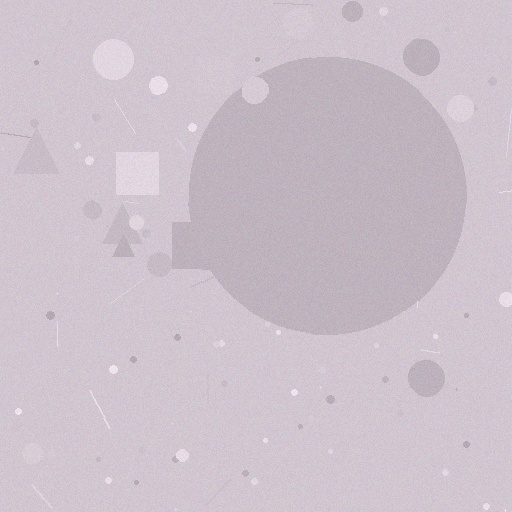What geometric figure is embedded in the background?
A circle is embedded in the background.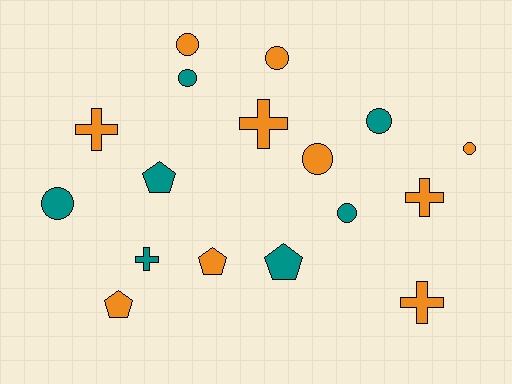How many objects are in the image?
There are 17 objects.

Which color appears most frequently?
Orange, with 10 objects.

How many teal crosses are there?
There is 1 teal cross.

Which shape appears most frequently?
Circle, with 8 objects.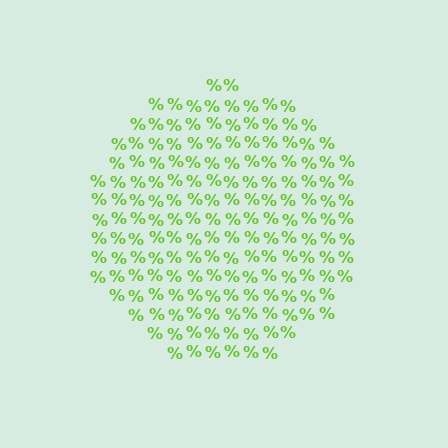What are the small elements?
The small elements are percent signs.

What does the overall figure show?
The overall figure shows a circle.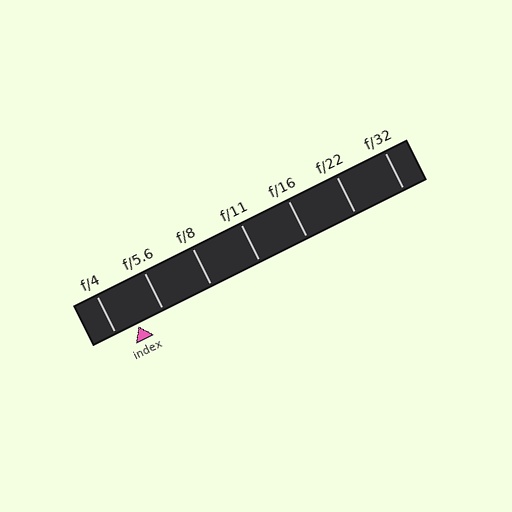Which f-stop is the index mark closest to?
The index mark is closest to f/4.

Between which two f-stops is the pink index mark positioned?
The index mark is between f/4 and f/5.6.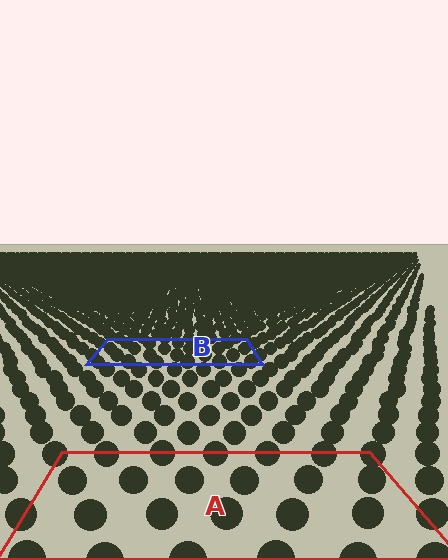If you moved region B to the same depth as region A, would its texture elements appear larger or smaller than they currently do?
They would appear larger. At a closer depth, the same texture elements are projected at a bigger on-screen size.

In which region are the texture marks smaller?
The texture marks are smaller in region B, because it is farther away.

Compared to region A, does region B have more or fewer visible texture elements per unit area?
Region B has more texture elements per unit area — they are packed more densely because it is farther away.